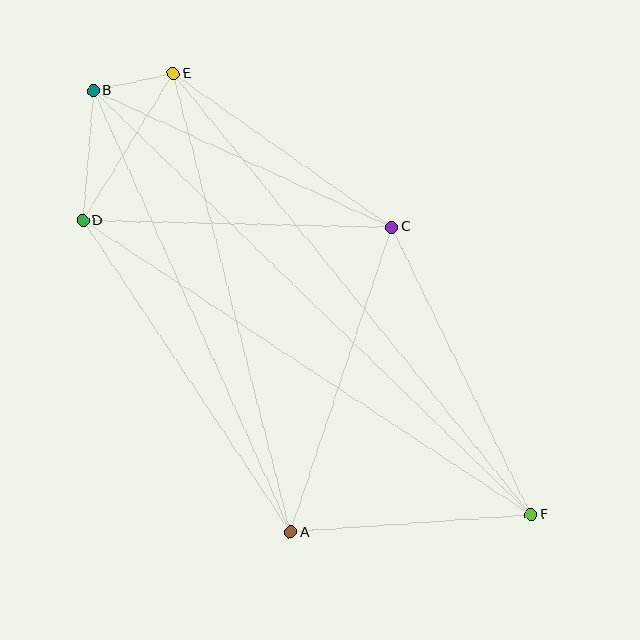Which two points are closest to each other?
Points B and E are closest to each other.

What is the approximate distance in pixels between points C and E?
The distance between C and E is approximately 267 pixels.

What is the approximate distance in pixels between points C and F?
The distance between C and F is approximately 319 pixels.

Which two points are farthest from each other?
Points B and F are farthest from each other.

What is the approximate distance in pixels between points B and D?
The distance between B and D is approximately 131 pixels.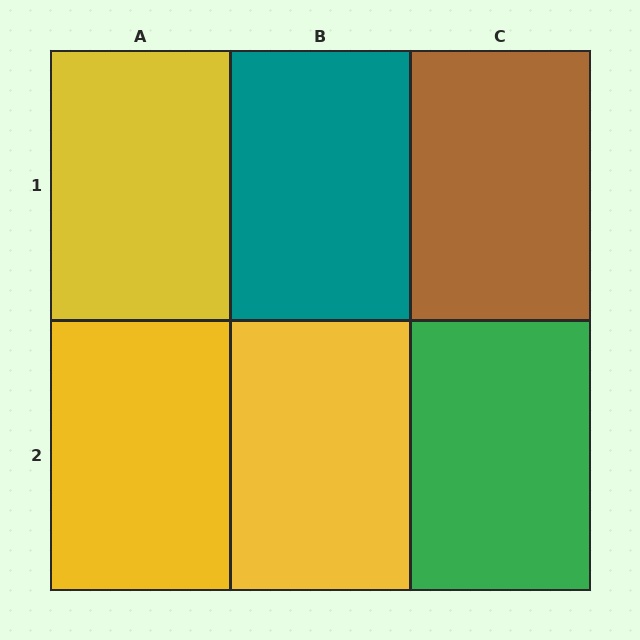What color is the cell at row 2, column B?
Yellow.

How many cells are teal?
1 cell is teal.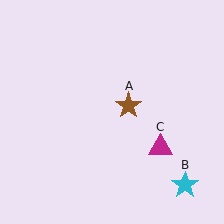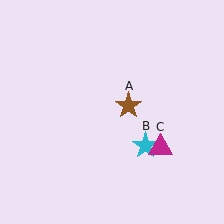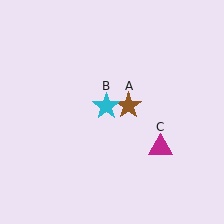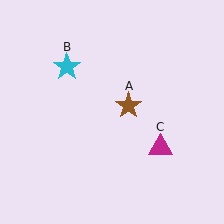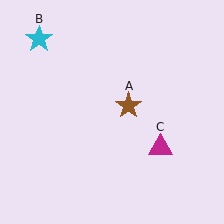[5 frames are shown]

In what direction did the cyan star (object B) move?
The cyan star (object B) moved up and to the left.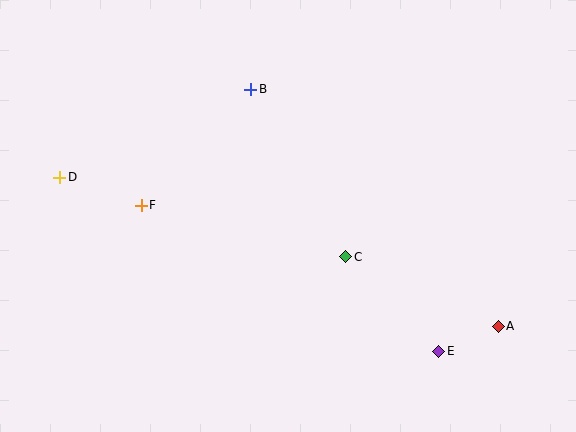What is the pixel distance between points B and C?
The distance between B and C is 192 pixels.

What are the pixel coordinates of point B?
Point B is at (251, 89).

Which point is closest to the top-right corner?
Point A is closest to the top-right corner.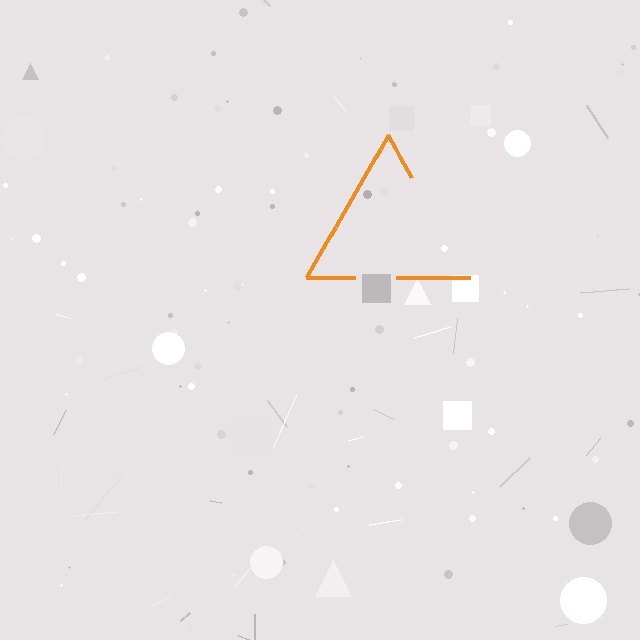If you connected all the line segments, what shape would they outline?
They would outline a triangle.